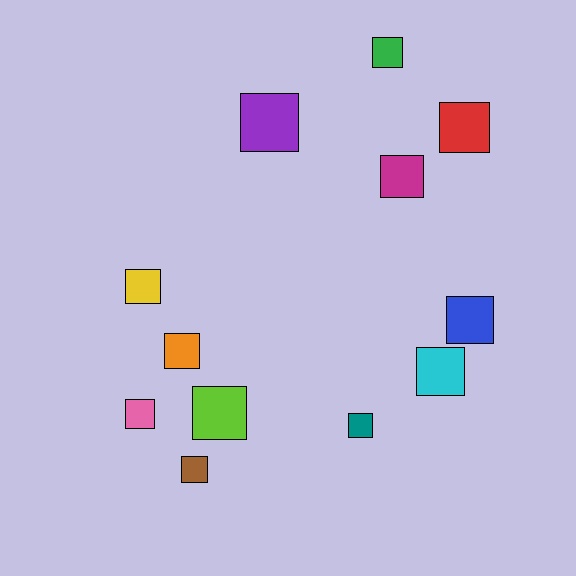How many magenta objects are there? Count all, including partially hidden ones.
There is 1 magenta object.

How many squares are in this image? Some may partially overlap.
There are 12 squares.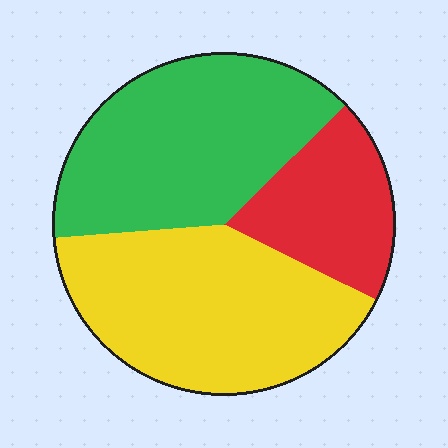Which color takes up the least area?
Red, at roughly 20%.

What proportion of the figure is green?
Green takes up between a quarter and a half of the figure.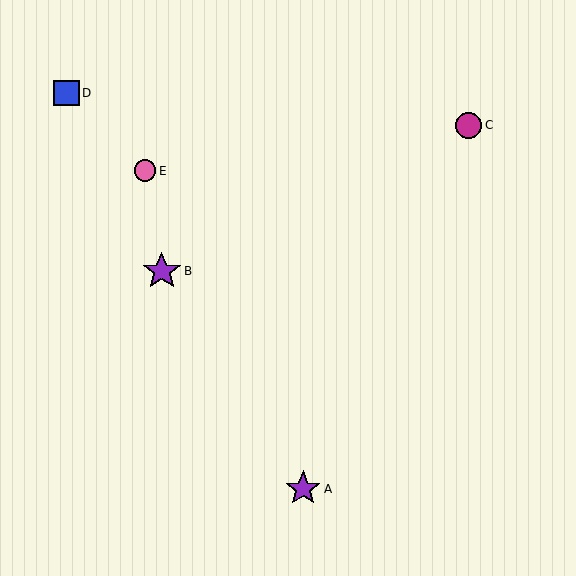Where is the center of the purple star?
The center of the purple star is at (162, 271).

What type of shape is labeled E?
Shape E is a pink circle.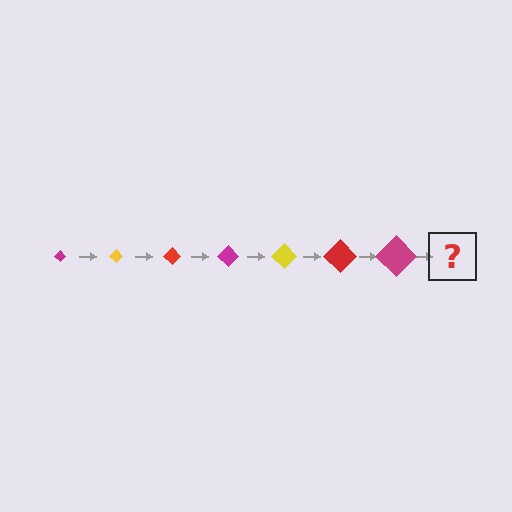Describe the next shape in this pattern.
It should be a yellow diamond, larger than the previous one.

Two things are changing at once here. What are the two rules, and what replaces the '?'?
The two rules are that the diamond grows larger each step and the color cycles through magenta, yellow, and red. The '?' should be a yellow diamond, larger than the previous one.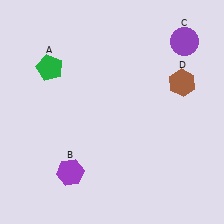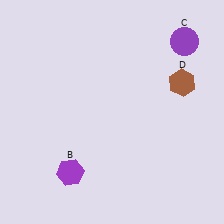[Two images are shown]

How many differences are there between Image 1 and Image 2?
There is 1 difference between the two images.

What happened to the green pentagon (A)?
The green pentagon (A) was removed in Image 2. It was in the top-left area of Image 1.